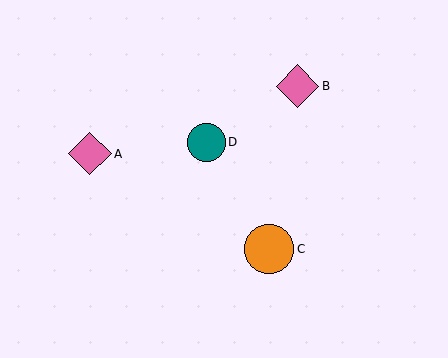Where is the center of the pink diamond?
The center of the pink diamond is at (297, 86).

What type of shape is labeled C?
Shape C is an orange circle.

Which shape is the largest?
The orange circle (labeled C) is the largest.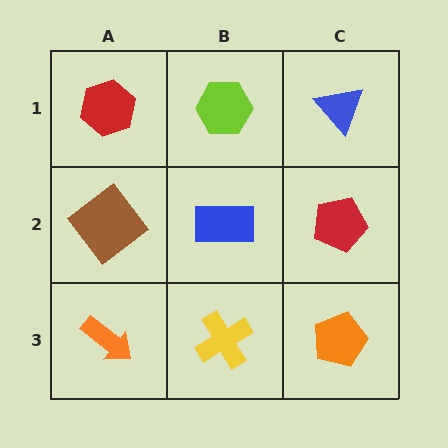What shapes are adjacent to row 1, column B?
A blue rectangle (row 2, column B), a red hexagon (row 1, column A), a blue triangle (row 1, column C).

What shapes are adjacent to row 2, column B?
A lime hexagon (row 1, column B), a yellow cross (row 3, column B), a brown diamond (row 2, column A), a red pentagon (row 2, column C).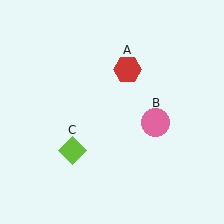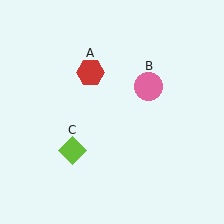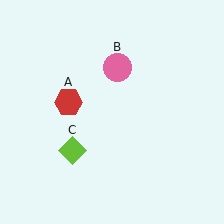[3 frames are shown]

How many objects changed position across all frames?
2 objects changed position: red hexagon (object A), pink circle (object B).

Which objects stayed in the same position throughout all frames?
Lime diamond (object C) remained stationary.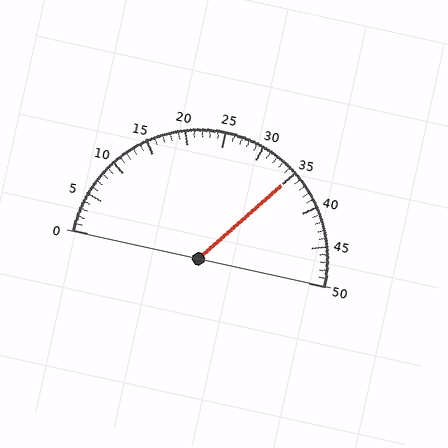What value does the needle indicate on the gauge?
The needle indicates approximately 35.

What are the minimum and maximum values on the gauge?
The gauge ranges from 0 to 50.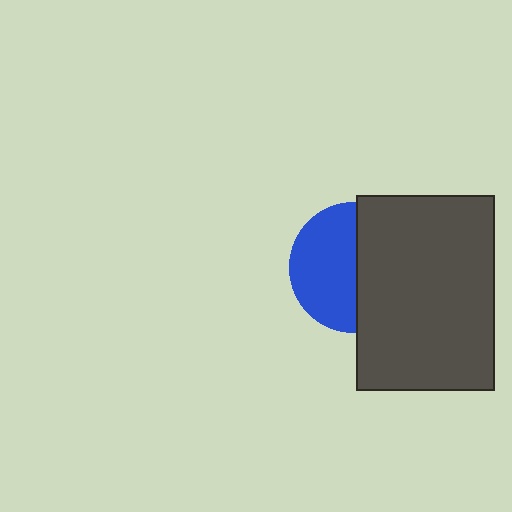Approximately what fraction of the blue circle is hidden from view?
Roughly 49% of the blue circle is hidden behind the dark gray rectangle.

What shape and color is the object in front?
The object in front is a dark gray rectangle.